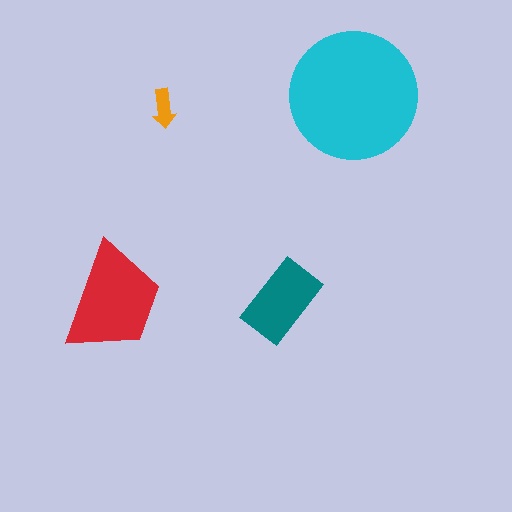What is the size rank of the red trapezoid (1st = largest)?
2nd.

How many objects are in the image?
There are 4 objects in the image.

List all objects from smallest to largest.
The orange arrow, the teal rectangle, the red trapezoid, the cyan circle.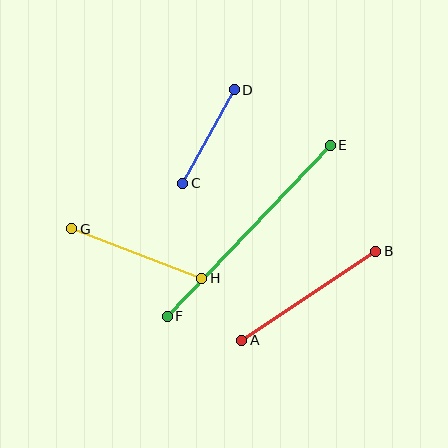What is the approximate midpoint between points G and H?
The midpoint is at approximately (137, 254) pixels.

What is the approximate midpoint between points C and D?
The midpoint is at approximately (208, 137) pixels.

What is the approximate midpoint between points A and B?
The midpoint is at approximately (309, 296) pixels.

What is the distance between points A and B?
The distance is approximately 160 pixels.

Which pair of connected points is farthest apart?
Points E and F are farthest apart.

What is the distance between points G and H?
The distance is approximately 139 pixels.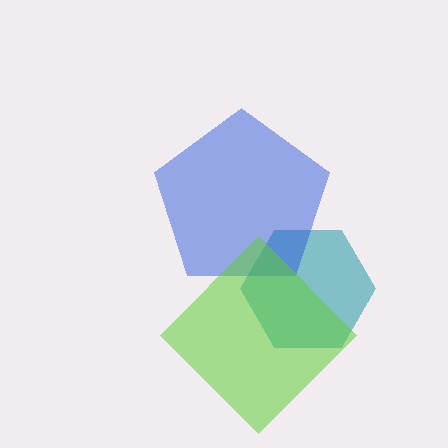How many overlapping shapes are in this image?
There are 3 overlapping shapes in the image.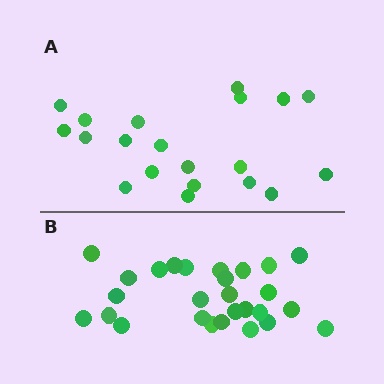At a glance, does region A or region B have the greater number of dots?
Region B (the bottom region) has more dots.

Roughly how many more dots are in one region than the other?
Region B has roughly 8 or so more dots than region A.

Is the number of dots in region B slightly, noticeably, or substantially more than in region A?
Region B has noticeably more, but not dramatically so. The ratio is roughly 1.4 to 1.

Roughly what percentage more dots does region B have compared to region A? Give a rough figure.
About 35% more.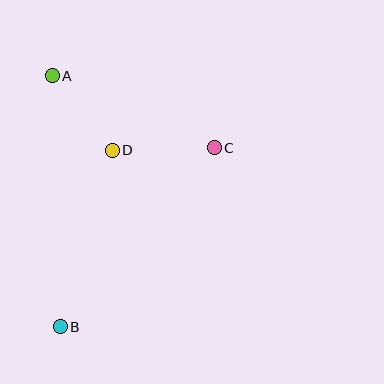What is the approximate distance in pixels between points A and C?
The distance between A and C is approximately 177 pixels.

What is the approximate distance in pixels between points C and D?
The distance between C and D is approximately 102 pixels.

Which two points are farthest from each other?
Points A and B are farthest from each other.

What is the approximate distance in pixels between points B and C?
The distance between B and C is approximately 236 pixels.